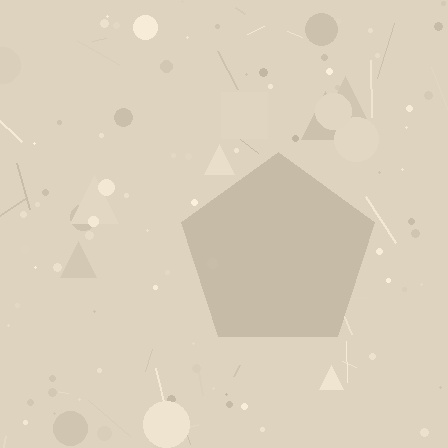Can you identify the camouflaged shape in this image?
The camouflaged shape is a pentagon.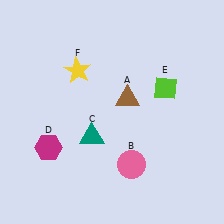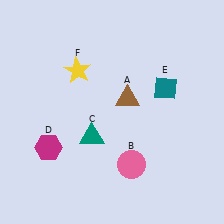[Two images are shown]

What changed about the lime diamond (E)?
In Image 1, E is lime. In Image 2, it changed to teal.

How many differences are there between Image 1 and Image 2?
There is 1 difference between the two images.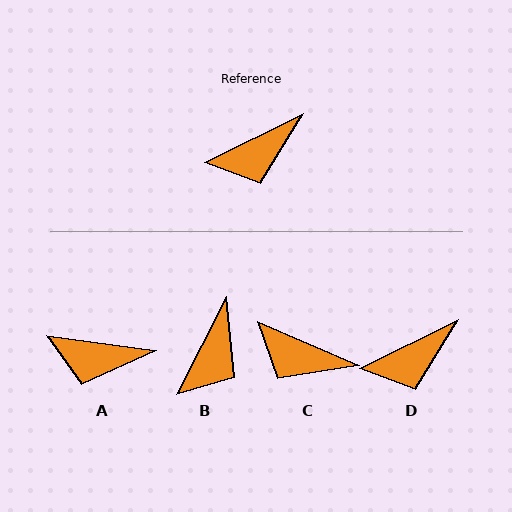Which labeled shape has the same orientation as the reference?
D.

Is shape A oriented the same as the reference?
No, it is off by about 34 degrees.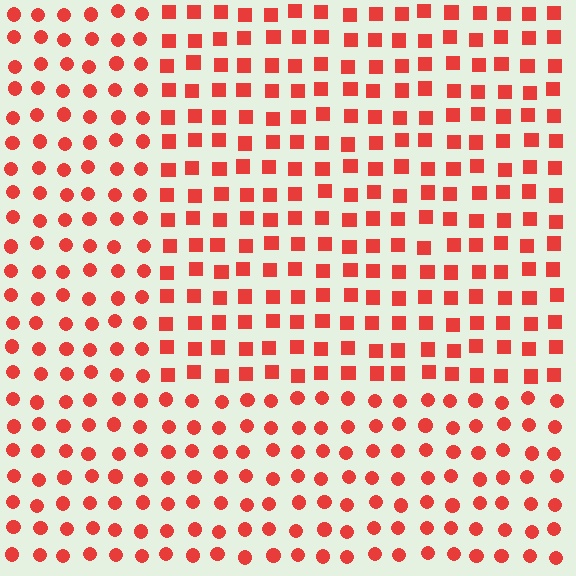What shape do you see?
I see a rectangle.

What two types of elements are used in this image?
The image uses squares inside the rectangle region and circles outside it.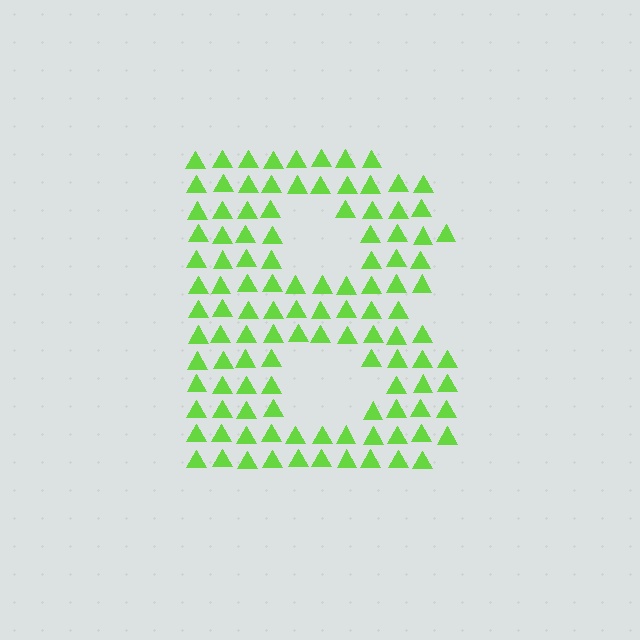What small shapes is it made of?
It is made of small triangles.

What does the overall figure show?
The overall figure shows the letter B.